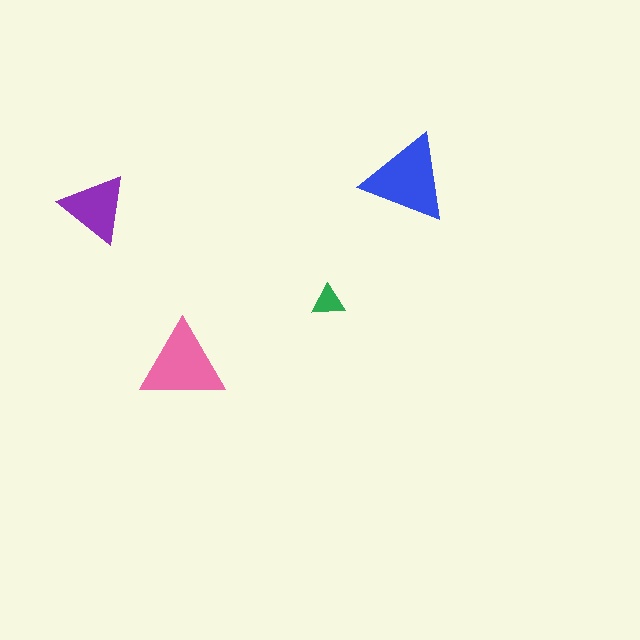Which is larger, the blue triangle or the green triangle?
The blue one.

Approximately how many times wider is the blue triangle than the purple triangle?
About 1.5 times wider.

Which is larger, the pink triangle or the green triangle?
The pink one.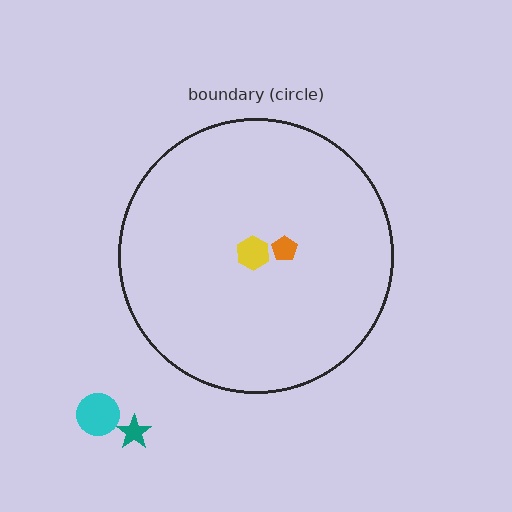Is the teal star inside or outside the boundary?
Outside.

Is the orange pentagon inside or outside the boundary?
Inside.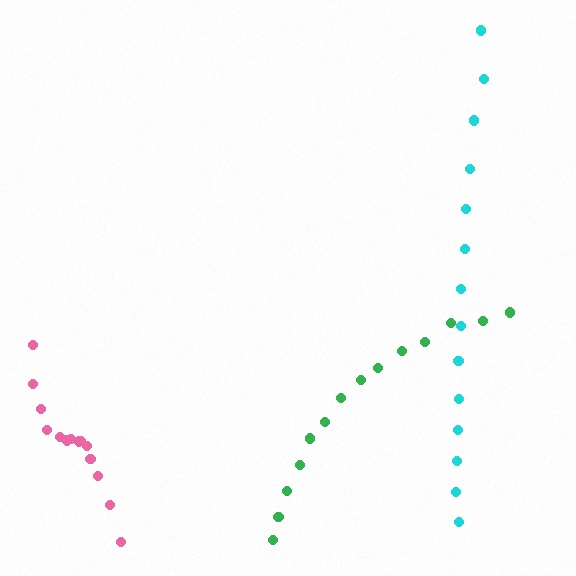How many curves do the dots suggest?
There are 3 distinct paths.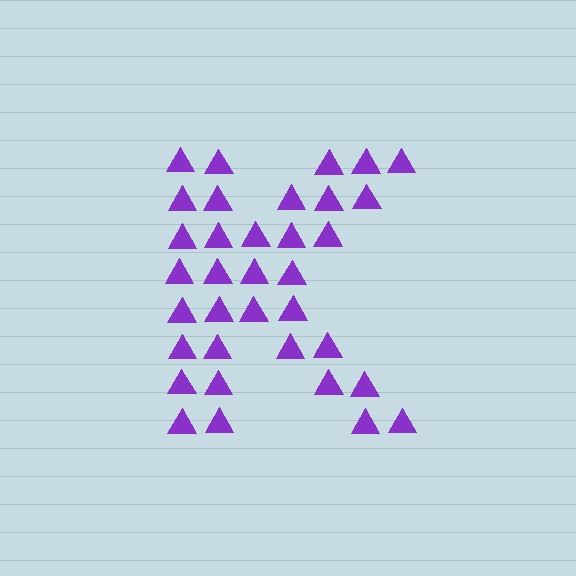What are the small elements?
The small elements are triangles.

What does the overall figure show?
The overall figure shows the letter K.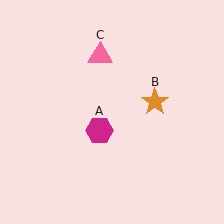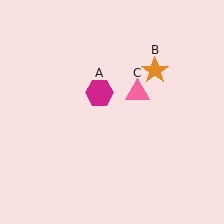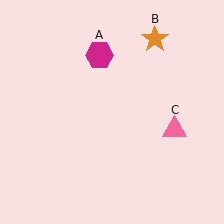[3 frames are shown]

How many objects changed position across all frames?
3 objects changed position: magenta hexagon (object A), orange star (object B), pink triangle (object C).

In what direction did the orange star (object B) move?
The orange star (object B) moved up.